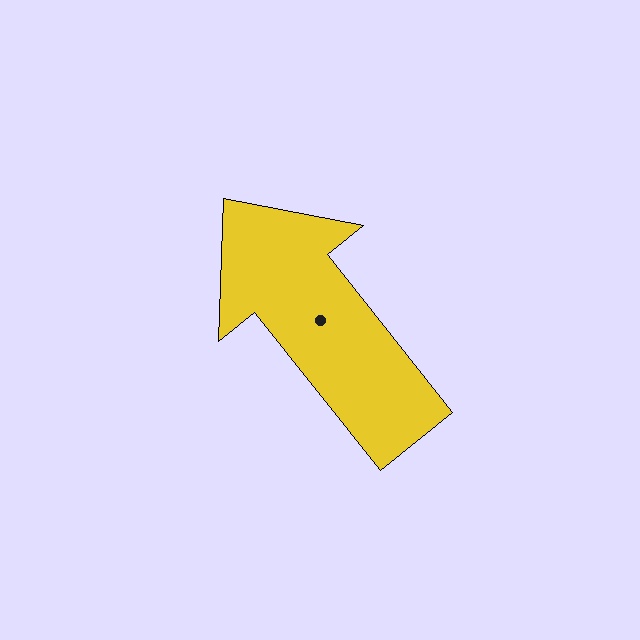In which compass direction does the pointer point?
Northwest.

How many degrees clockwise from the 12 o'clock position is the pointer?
Approximately 321 degrees.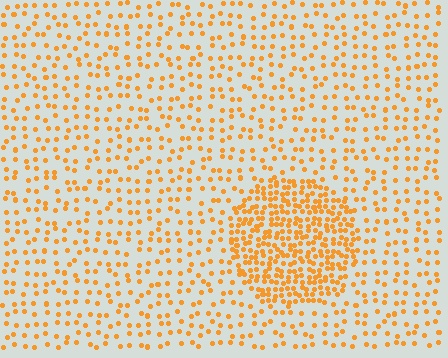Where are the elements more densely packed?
The elements are more densely packed inside the circle boundary.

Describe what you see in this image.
The image contains small orange elements arranged at two different densities. A circle-shaped region is visible where the elements are more densely packed than the surrounding area.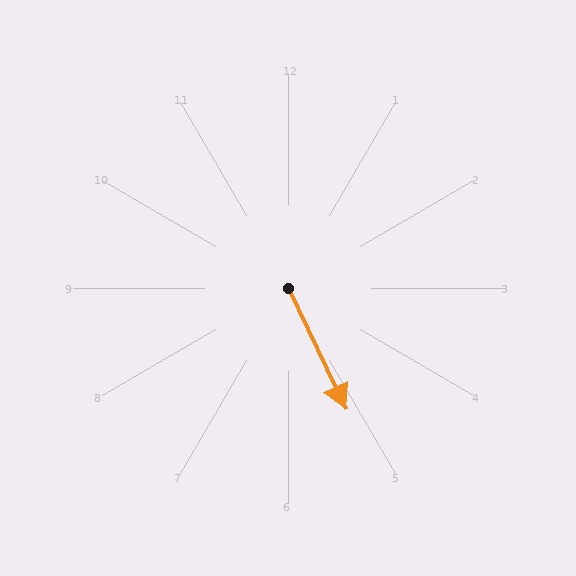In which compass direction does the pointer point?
Southeast.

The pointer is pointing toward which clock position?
Roughly 5 o'clock.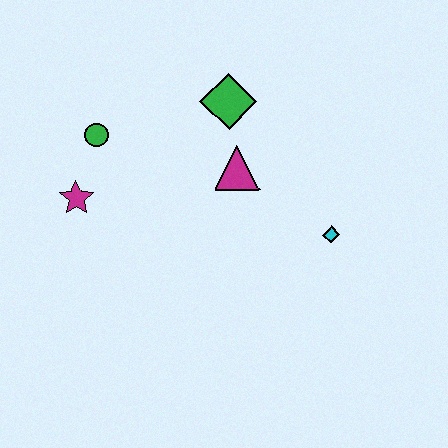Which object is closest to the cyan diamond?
The magenta triangle is closest to the cyan diamond.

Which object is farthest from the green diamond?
The magenta star is farthest from the green diamond.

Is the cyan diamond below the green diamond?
Yes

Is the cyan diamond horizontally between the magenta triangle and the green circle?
No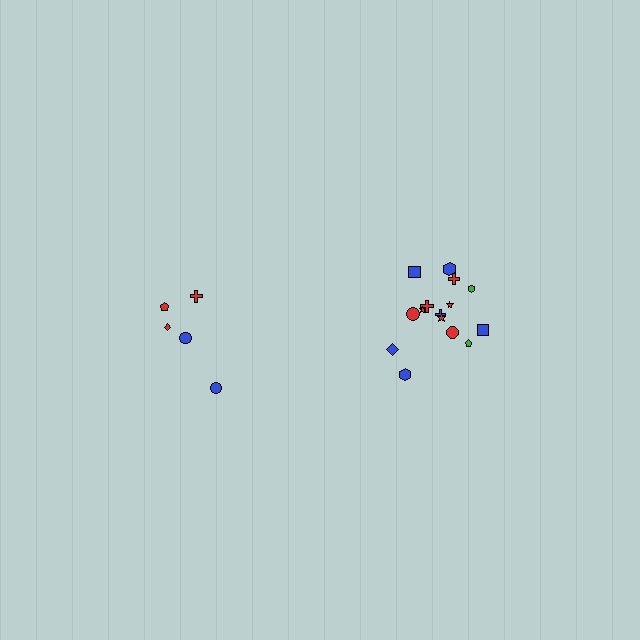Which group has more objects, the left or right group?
The right group.